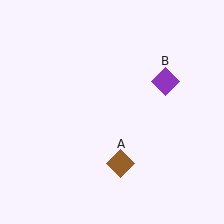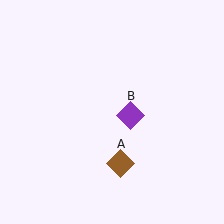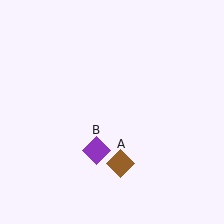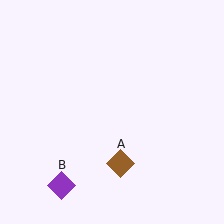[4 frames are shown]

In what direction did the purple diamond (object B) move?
The purple diamond (object B) moved down and to the left.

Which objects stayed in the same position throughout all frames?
Brown diamond (object A) remained stationary.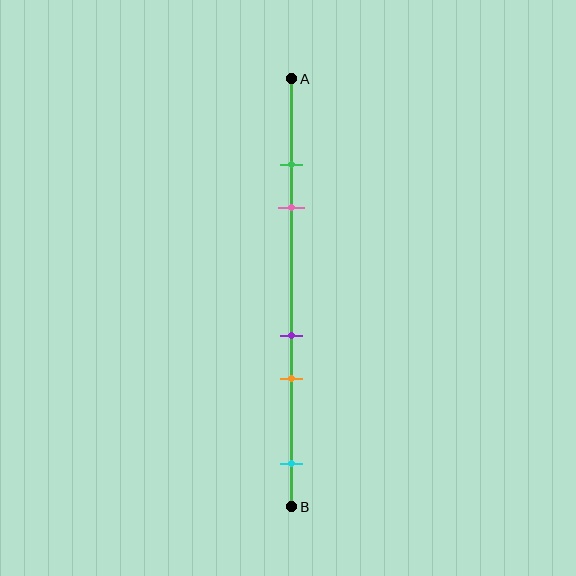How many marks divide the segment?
There are 5 marks dividing the segment.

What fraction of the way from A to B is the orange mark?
The orange mark is approximately 70% (0.7) of the way from A to B.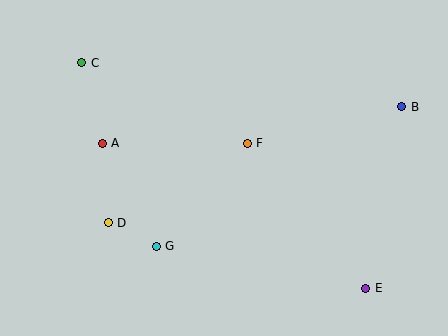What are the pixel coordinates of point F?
Point F is at (247, 143).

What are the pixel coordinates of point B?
Point B is at (402, 107).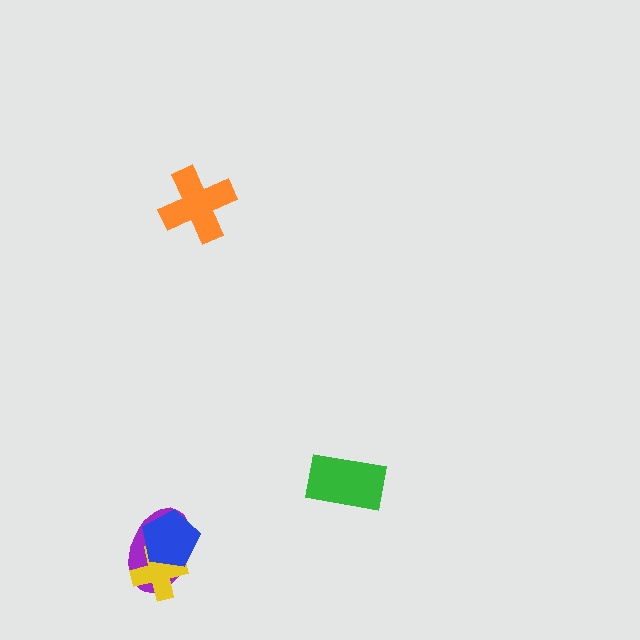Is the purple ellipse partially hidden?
Yes, it is partially covered by another shape.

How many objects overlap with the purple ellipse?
2 objects overlap with the purple ellipse.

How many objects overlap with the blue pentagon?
2 objects overlap with the blue pentagon.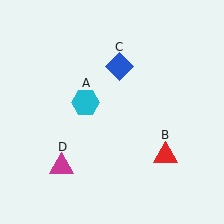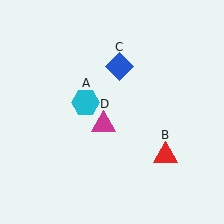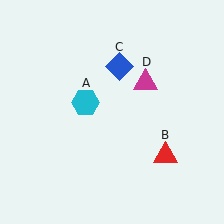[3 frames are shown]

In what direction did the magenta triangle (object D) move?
The magenta triangle (object D) moved up and to the right.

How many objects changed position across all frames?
1 object changed position: magenta triangle (object D).